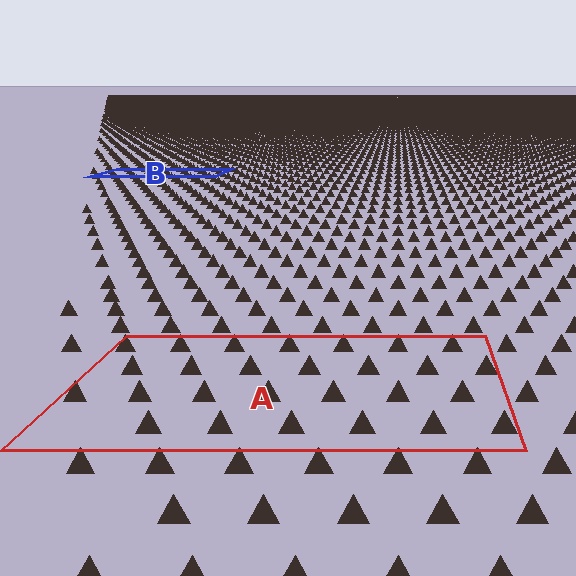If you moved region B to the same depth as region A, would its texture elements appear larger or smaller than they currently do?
They would appear larger. At a closer depth, the same texture elements are projected at a bigger on-screen size.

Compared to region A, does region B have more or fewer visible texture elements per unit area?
Region B has more texture elements per unit area — they are packed more densely because it is farther away.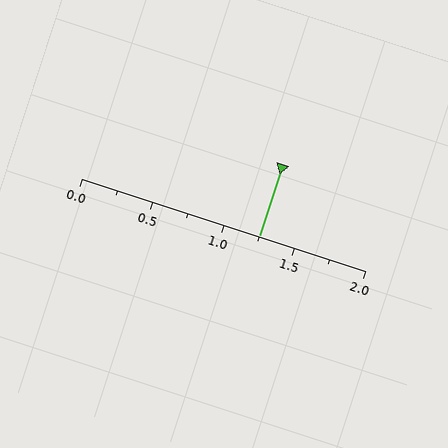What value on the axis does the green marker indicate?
The marker indicates approximately 1.25.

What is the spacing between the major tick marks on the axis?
The major ticks are spaced 0.5 apart.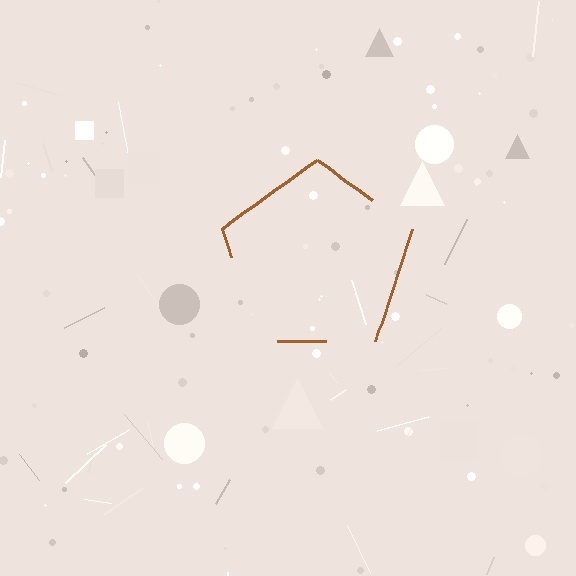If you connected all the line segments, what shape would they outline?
They would outline a pentagon.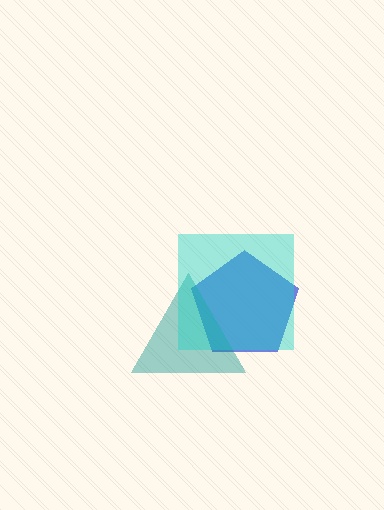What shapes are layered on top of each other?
The layered shapes are: a blue pentagon, a teal triangle, a cyan square.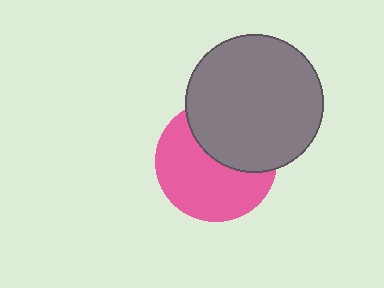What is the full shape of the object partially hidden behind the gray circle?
The partially hidden object is a pink circle.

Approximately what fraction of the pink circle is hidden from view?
Roughly 40% of the pink circle is hidden behind the gray circle.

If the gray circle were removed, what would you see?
You would see the complete pink circle.